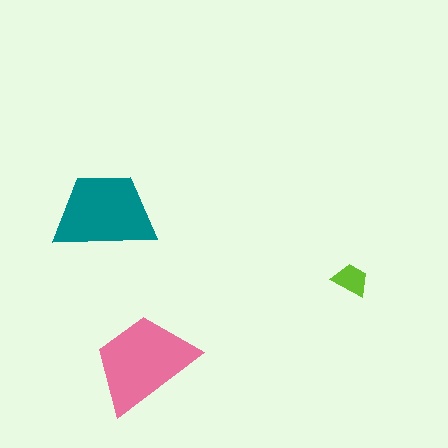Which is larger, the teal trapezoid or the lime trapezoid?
The teal one.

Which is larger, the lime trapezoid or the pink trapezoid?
The pink one.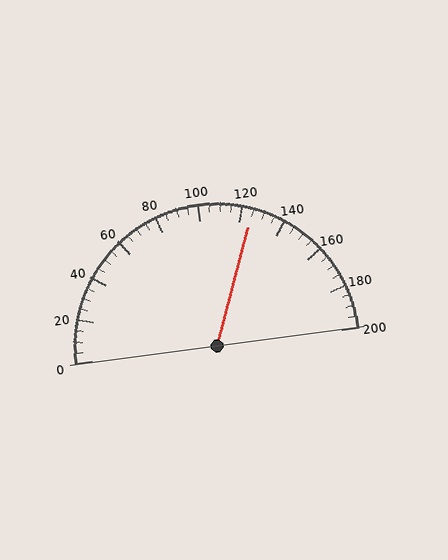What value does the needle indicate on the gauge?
The needle indicates approximately 125.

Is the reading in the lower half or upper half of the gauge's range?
The reading is in the upper half of the range (0 to 200).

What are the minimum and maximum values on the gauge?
The gauge ranges from 0 to 200.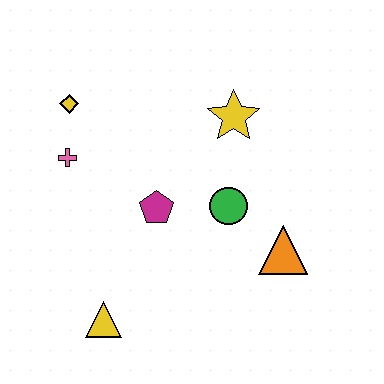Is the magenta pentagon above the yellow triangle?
Yes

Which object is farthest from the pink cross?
The orange triangle is farthest from the pink cross.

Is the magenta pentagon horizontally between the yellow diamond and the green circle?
Yes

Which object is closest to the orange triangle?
The green circle is closest to the orange triangle.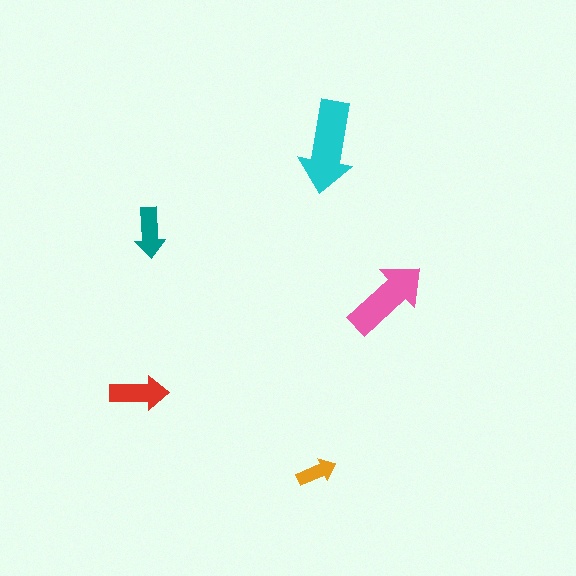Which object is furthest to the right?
The pink arrow is rightmost.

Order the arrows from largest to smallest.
the cyan one, the pink one, the red one, the teal one, the orange one.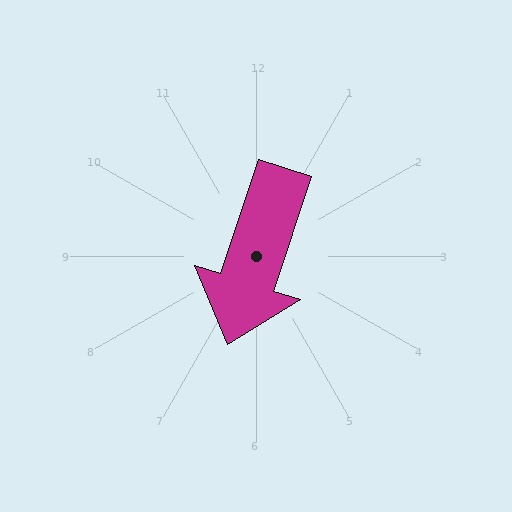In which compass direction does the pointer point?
South.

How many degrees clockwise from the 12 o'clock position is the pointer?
Approximately 198 degrees.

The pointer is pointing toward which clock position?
Roughly 7 o'clock.